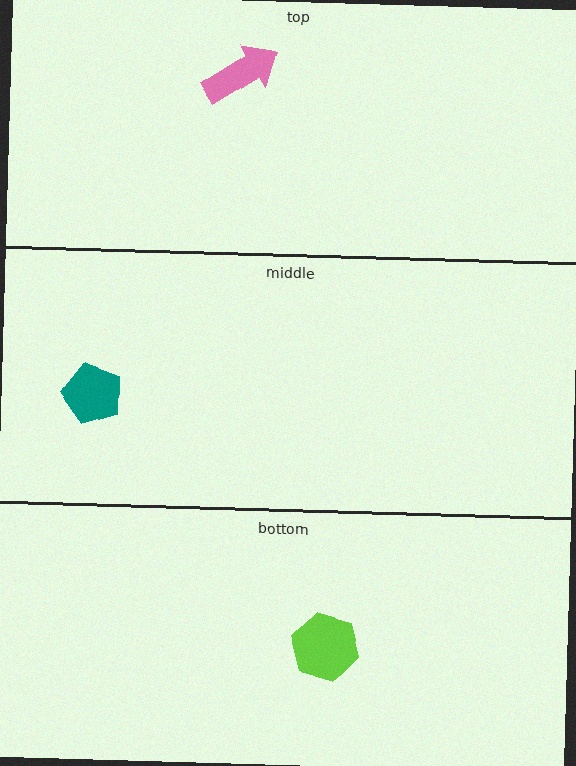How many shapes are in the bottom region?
1.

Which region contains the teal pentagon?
The middle region.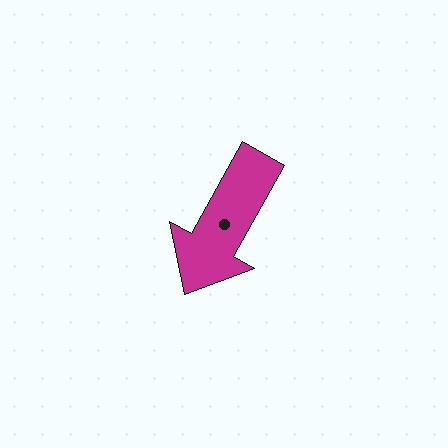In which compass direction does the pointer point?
Southwest.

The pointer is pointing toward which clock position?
Roughly 7 o'clock.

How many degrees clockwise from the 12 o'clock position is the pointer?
Approximately 209 degrees.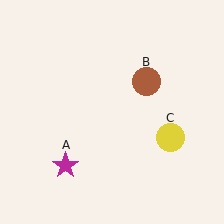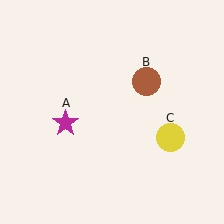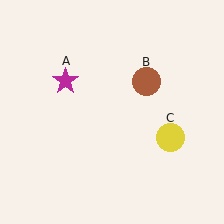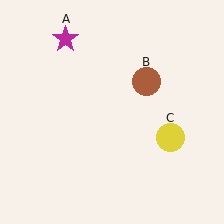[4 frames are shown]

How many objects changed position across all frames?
1 object changed position: magenta star (object A).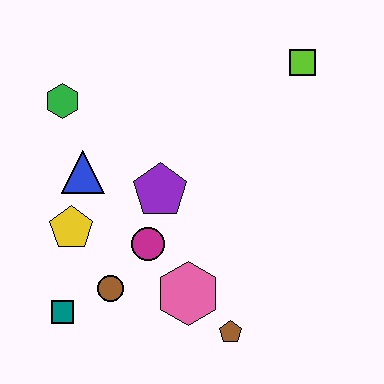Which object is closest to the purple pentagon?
The magenta circle is closest to the purple pentagon.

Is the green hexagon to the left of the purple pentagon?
Yes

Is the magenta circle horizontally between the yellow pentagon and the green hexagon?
No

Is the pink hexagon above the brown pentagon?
Yes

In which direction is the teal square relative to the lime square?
The teal square is below the lime square.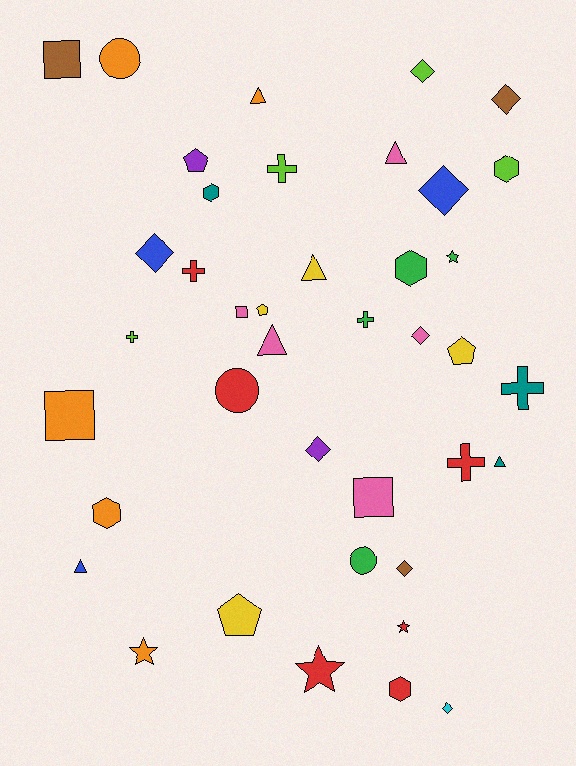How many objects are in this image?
There are 40 objects.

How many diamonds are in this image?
There are 8 diamonds.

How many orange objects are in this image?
There are 5 orange objects.